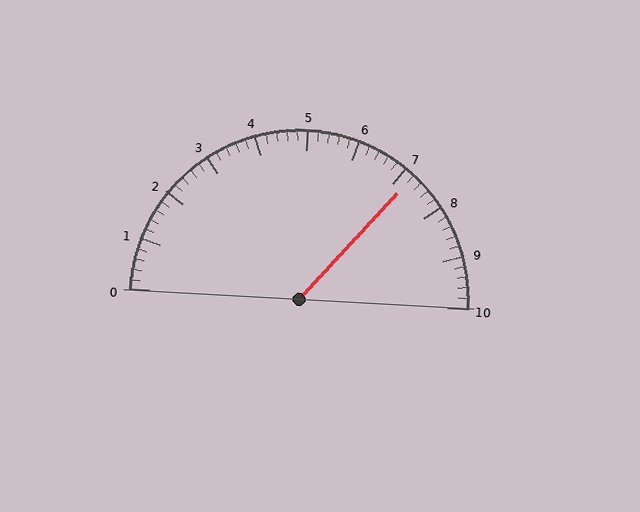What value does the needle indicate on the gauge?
The needle indicates approximately 7.2.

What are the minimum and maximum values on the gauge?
The gauge ranges from 0 to 10.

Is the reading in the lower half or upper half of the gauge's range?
The reading is in the upper half of the range (0 to 10).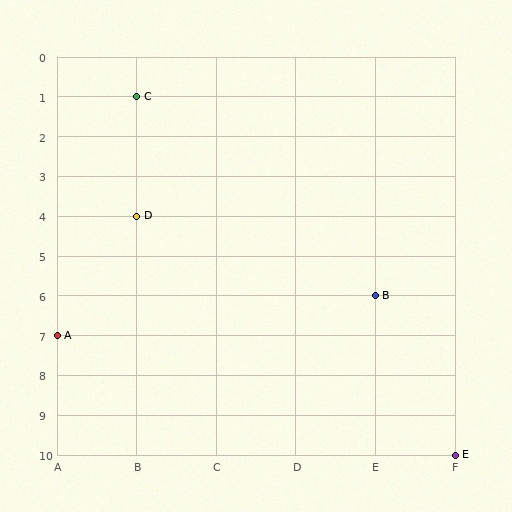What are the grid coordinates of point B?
Point B is at grid coordinates (E, 6).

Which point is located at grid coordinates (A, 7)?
Point A is at (A, 7).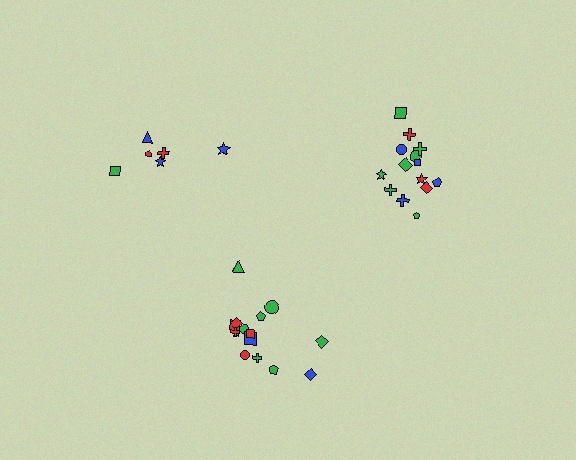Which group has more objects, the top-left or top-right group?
The top-right group.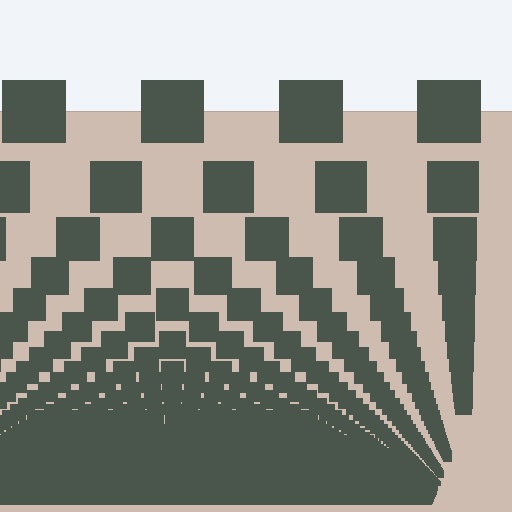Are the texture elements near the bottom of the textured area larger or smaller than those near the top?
Smaller. The gradient is inverted — elements near the bottom are smaller and denser.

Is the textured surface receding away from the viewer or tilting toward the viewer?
The surface appears to tilt toward the viewer. Texture elements get larger and sparser toward the top.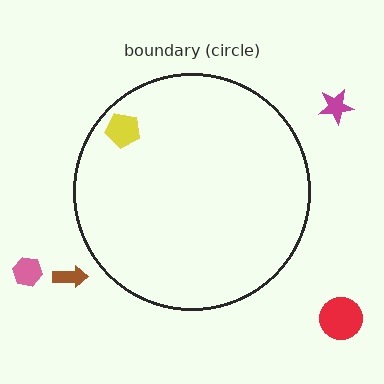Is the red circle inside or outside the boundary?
Outside.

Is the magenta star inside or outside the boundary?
Outside.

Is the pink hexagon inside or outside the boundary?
Outside.